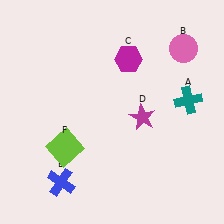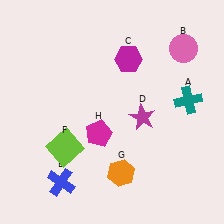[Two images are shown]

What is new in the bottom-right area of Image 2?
An orange hexagon (G) was added in the bottom-right area of Image 2.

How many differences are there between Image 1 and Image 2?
There are 2 differences between the two images.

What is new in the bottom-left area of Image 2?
A magenta pentagon (H) was added in the bottom-left area of Image 2.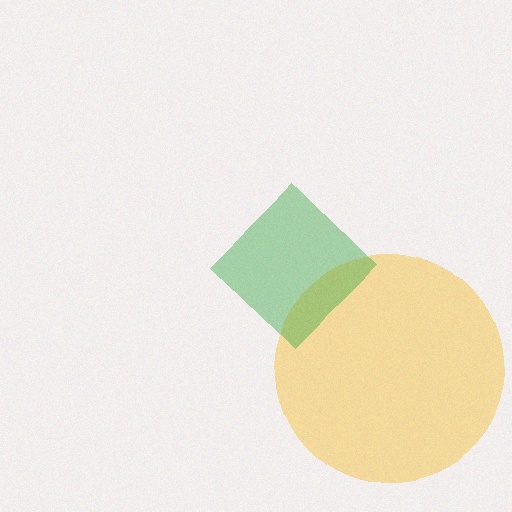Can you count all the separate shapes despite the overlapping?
Yes, there are 2 separate shapes.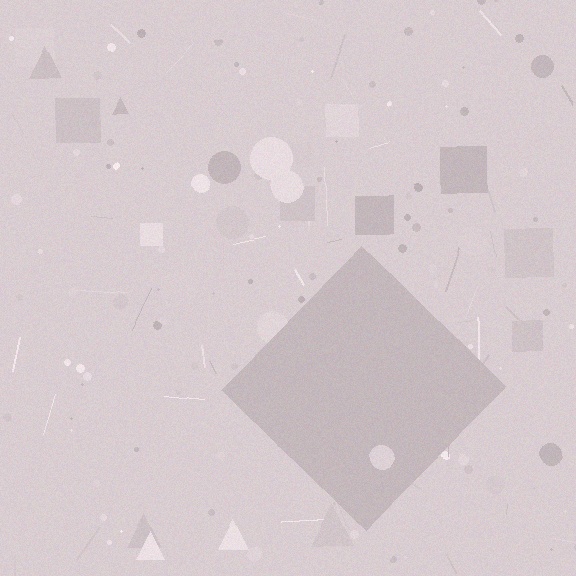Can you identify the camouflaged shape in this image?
The camouflaged shape is a diamond.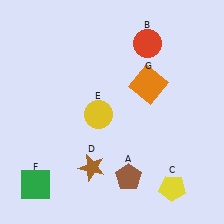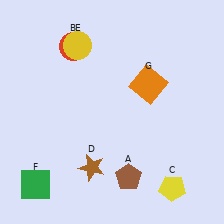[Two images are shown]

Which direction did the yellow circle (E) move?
The yellow circle (E) moved up.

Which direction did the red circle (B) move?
The red circle (B) moved left.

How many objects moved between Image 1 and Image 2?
2 objects moved between the two images.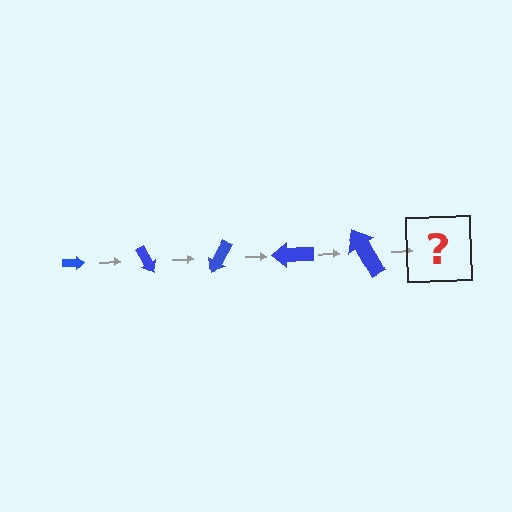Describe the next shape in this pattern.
It should be an arrow, larger than the previous one and rotated 300 degrees from the start.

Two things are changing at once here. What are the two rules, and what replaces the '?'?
The two rules are that the arrow grows larger each step and it rotates 60 degrees each step. The '?' should be an arrow, larger than the previous one and rotated 300 degrees from the start.